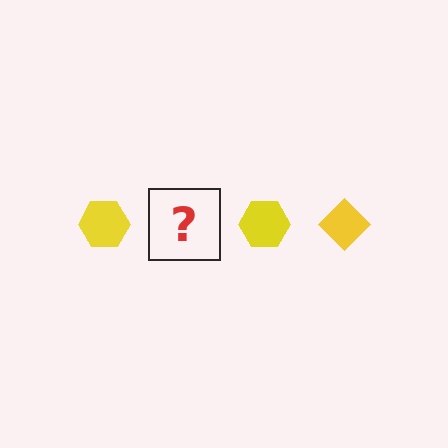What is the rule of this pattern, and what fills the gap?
The rule is that the pattern cycles through hexagon, diamond shapes in yellow. The gap should be filled with a yellow diamond.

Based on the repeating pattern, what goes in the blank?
The blank should be a yellow diamond.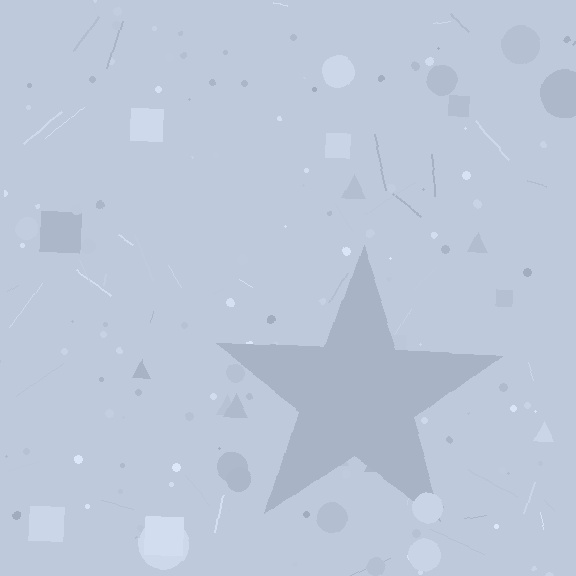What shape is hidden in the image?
A star is hidden in the image.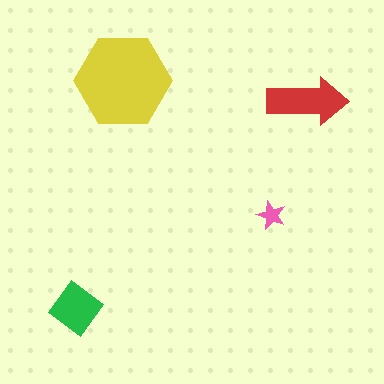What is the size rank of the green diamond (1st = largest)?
3rd.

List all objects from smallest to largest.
The pink star, the green diamond, the red arrow, the yellow hexagon.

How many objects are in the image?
There are 4 objects in the image.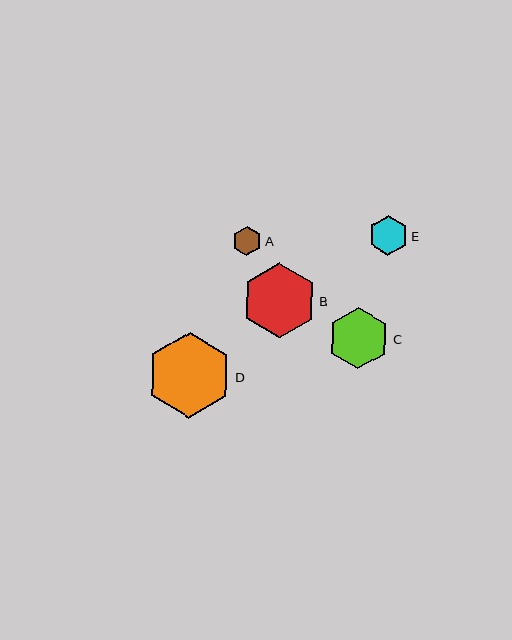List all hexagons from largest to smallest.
From largest to smallest: D, B, C, E, A.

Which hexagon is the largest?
Hexagon D is the largest with a size of approximately 85 pixels.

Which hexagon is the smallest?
Hexagon A is the smallest with a size of approximately 29 pixels.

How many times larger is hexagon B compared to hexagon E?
Hexagon B is approximately 1.9 times the size of hexagon E.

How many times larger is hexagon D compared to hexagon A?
Hexagon D is approximately 2.9 times the size of hexagon A.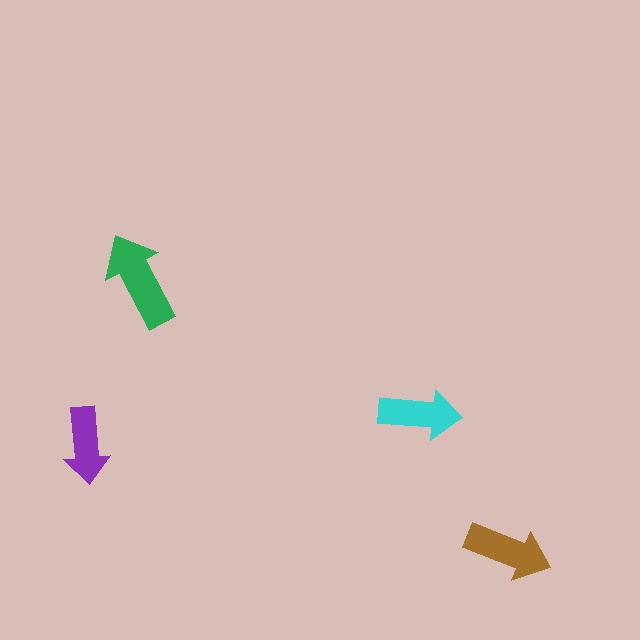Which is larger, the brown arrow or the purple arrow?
The brown one.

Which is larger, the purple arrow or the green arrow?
The green one.